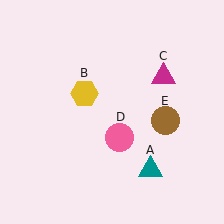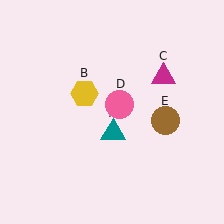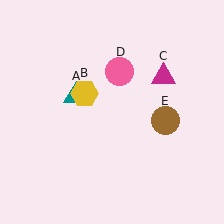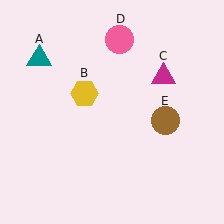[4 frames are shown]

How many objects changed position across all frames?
2 objects changed position: teal triangle (object A), pink circle (object D).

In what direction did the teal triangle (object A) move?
The teal triangle (object A) moved up and to the left.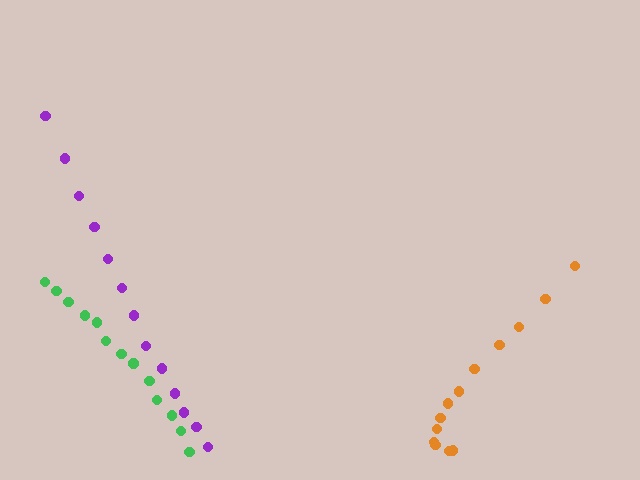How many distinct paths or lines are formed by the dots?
There are 3 distinct paths.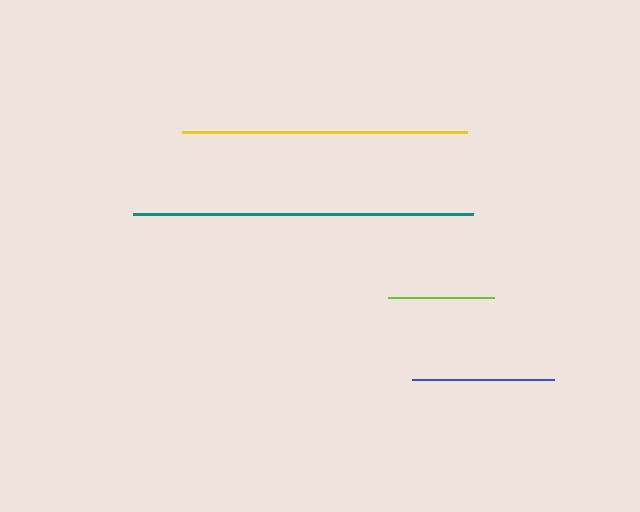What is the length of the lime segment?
The lime segment is approximately 106 pixels long.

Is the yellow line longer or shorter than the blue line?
The yellow line is longer than the blue line.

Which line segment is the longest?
The teal line is the longest at approximately 340 pixels.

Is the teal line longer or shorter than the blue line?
The teal line is longer than the blue line.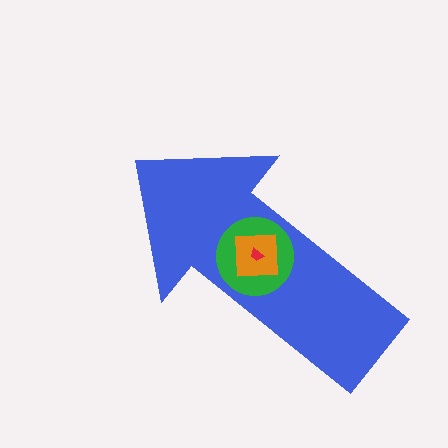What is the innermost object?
The red trapezoid.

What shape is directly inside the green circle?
The orange square.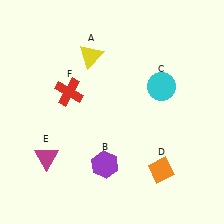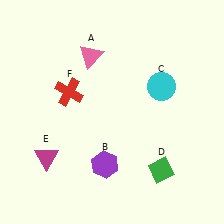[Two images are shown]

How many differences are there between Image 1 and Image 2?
There are 2 differences between the two images.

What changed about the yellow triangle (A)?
In Image 1, A is yellow. In Image 2, it changed to pink.